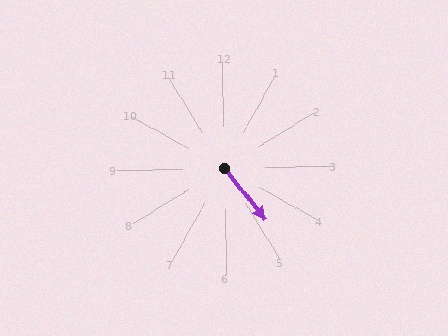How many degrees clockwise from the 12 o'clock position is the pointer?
Approximately 143 degrees.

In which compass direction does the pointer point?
Southeast.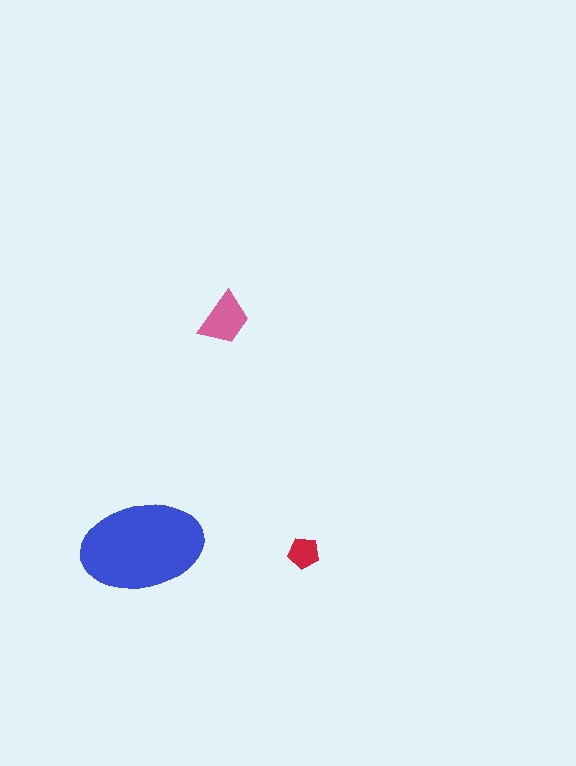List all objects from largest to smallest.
The blue ellipse, the pink trapezoid, the red pentagon.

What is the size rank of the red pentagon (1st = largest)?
3rd.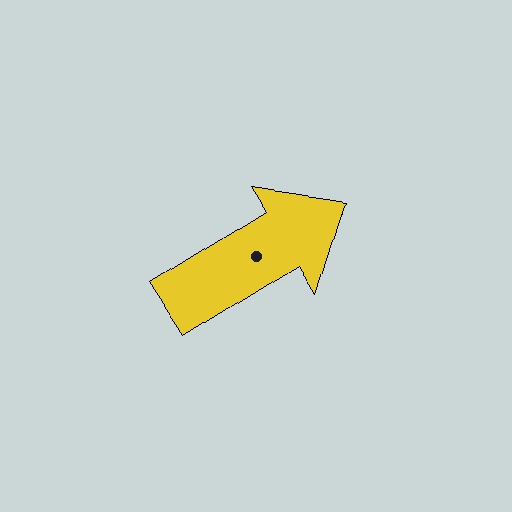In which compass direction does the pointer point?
Northeast.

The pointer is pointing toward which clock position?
Roughly 2 o'clock.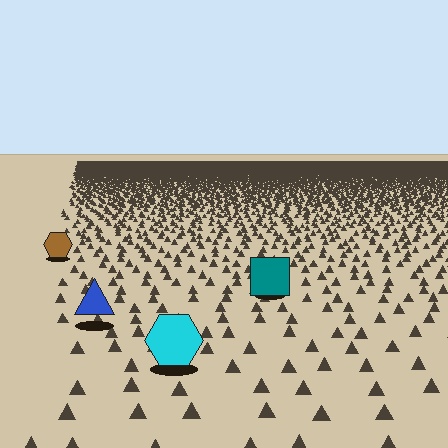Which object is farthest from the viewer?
The brown hexagon is farthest from the viewer. It appears smaller and the ground texture around it is denser.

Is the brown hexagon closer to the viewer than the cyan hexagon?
No. The cyan hexagon is closer — you can tell from the texture gradient: the ground texture is coarser near it.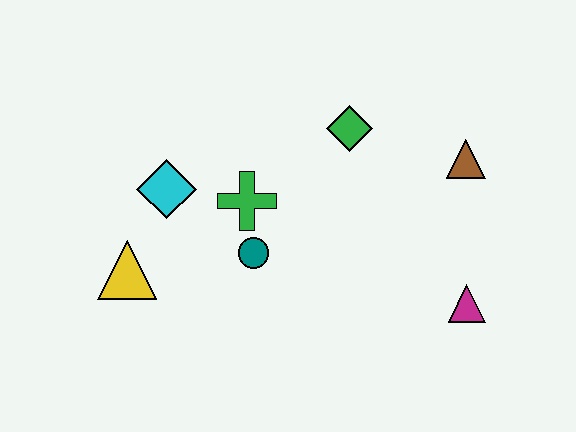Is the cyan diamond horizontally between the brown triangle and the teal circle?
No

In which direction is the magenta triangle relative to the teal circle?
The magenta triangle is to the right of the teal circle.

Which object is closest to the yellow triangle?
The cyan diamond is closest to the yellow triangle.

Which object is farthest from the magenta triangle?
The yellow triangle is farthest from the magenta triangle.